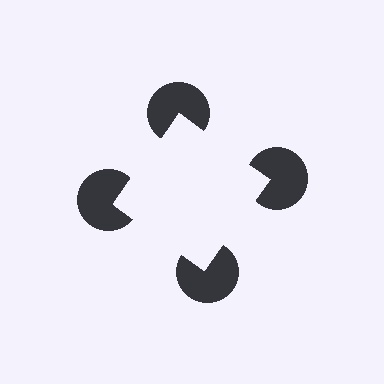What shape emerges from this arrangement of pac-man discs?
An illusory square — its edges are inferred from the aligned wedge cuts in the pac-man discs, not physically drawn.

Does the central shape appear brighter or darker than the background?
It typically appears slightly brighter than the background, even though no actual brightness change is drawn.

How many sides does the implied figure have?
4 sides.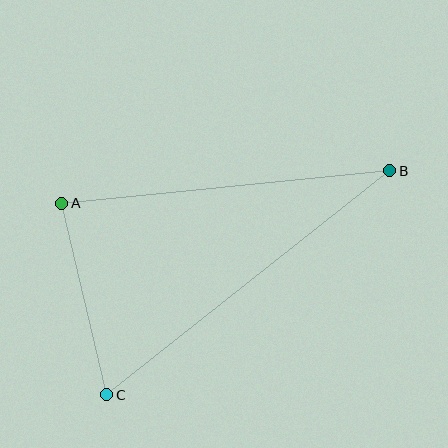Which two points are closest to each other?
Points A and C are closest to each other.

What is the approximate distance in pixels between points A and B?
The distance between A and B is approximately 329 pixels.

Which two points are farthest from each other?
Points B and C are farthest from each other.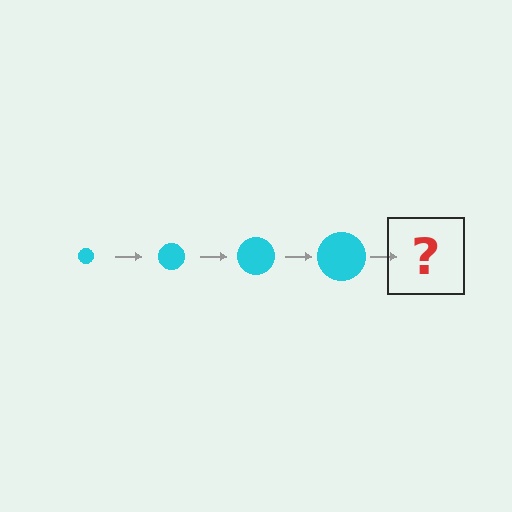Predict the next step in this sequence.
The next step is a cyan circle, larger than the previous one.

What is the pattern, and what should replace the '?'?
The pattern is that the circle gets progressively larger each step. The '?' should be a cyan circle, larger than the previous one.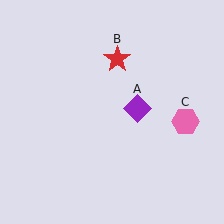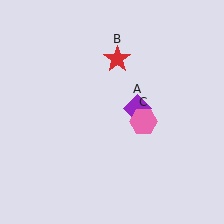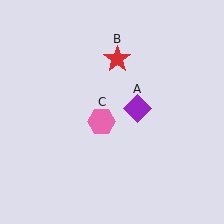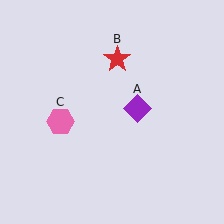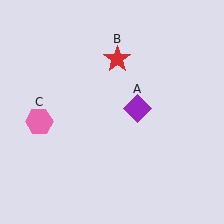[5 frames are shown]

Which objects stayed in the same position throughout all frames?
Purple diamond (object A) and red star (object B) remained stationary.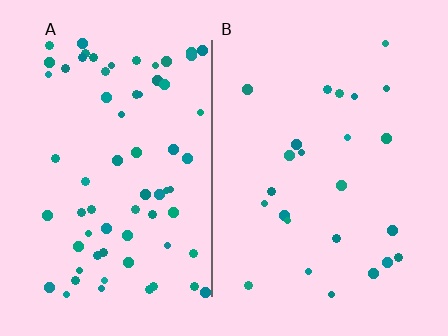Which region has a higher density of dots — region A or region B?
A (the left).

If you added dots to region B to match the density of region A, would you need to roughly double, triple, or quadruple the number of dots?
Approximately triple.